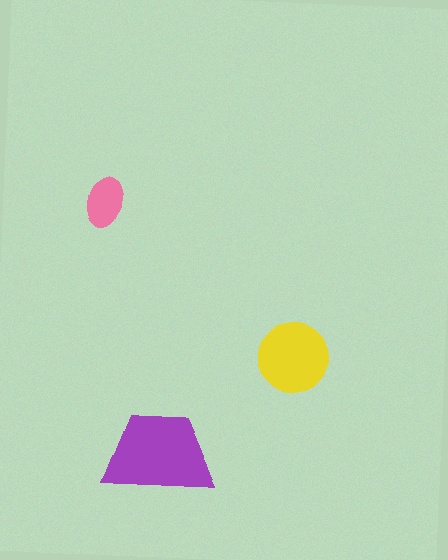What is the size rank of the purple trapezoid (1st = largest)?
1st.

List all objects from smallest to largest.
The pink ellipse, the yellow circle, the purple trapezoid.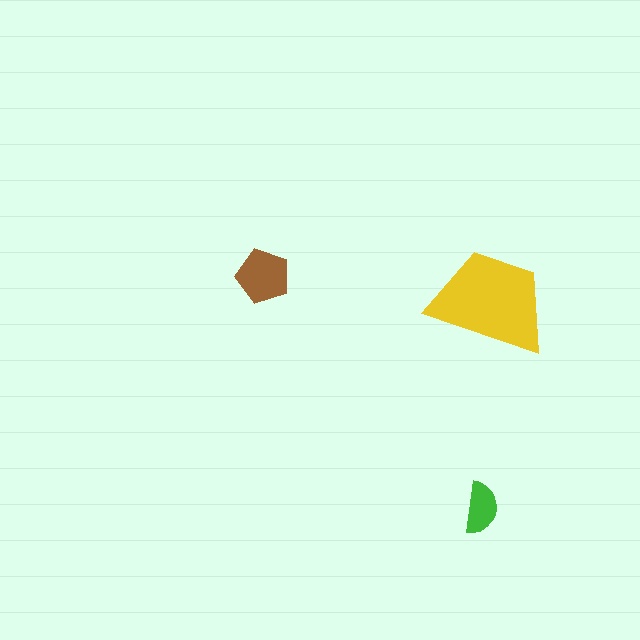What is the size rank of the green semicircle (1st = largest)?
3rd.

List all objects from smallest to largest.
The green semicircle, the brown pentagon, the yellow trapezoid.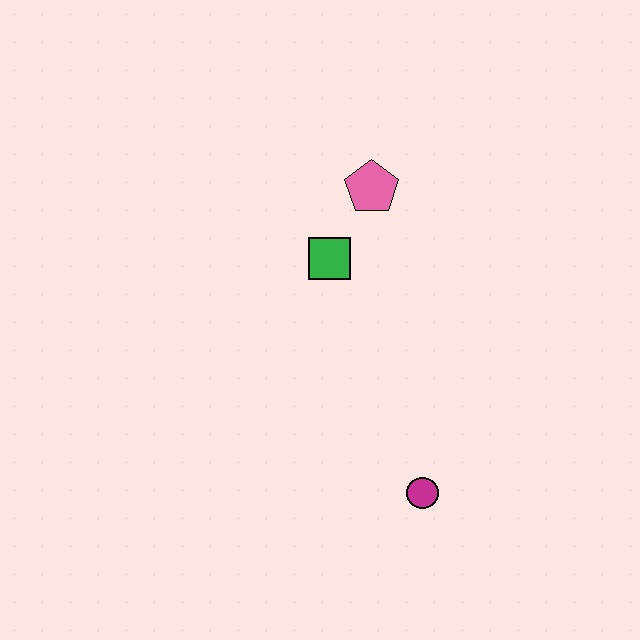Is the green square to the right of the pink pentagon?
No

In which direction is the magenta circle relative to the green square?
The magenta circle is below the green square.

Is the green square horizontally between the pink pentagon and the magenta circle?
No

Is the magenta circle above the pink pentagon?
No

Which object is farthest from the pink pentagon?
The magenta circle is farthest from the pink pentagon.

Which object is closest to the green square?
The pink pentagon is closest to the green square.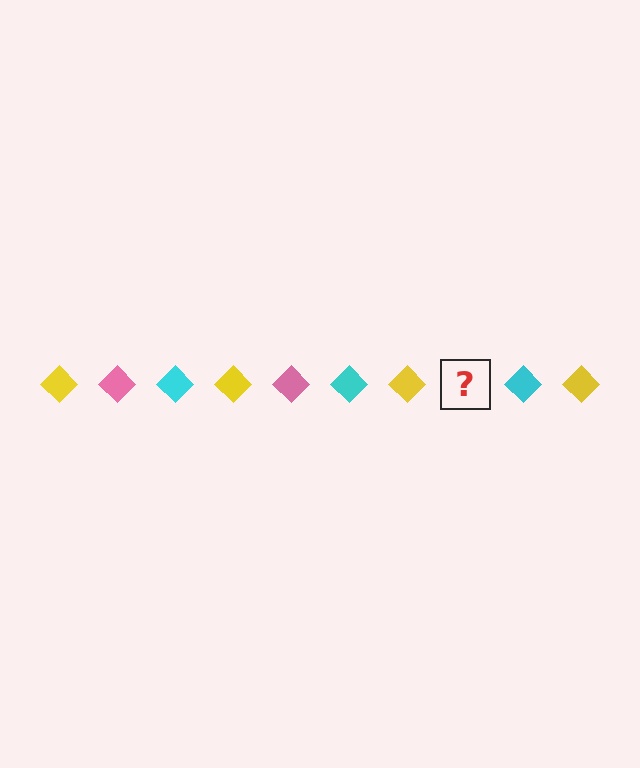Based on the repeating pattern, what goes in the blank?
The blank should be a pink diamond.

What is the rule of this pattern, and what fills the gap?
The rule is that the pattern cycles through yellow, pink, cyan diamonds. The gap should be filled with a pink diamond.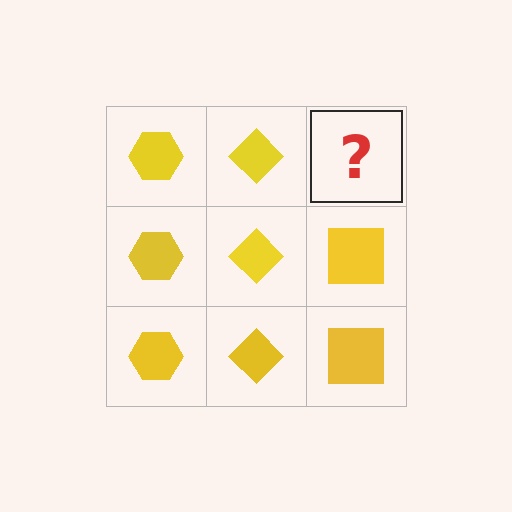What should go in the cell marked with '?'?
The missing cell should contain a yellow square.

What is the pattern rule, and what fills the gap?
The rule is that each column has a consistent shape. The gap should be filled with a yellow square.